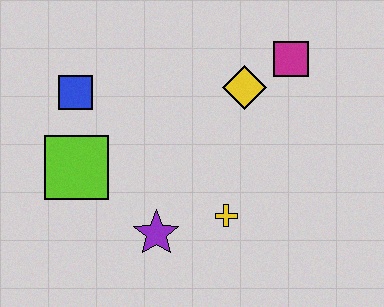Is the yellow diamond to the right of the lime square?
Yes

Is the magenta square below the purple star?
No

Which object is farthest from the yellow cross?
The blue square is farthest from the yellow cross.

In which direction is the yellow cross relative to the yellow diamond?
The yellow cross is below the yellow diamond.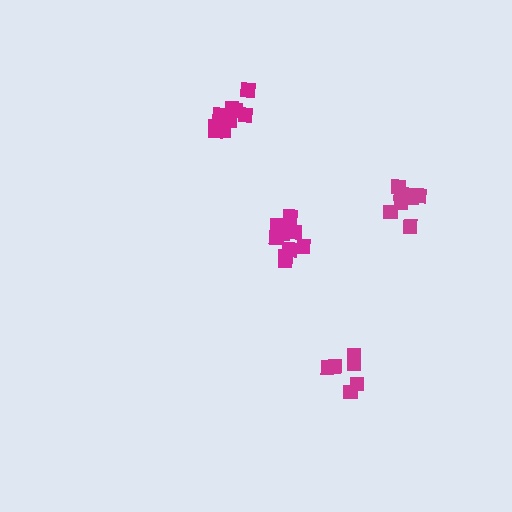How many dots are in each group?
Group 1: 8 dots, Group 2: 12 dots, Group 3: 10 dots, Group 4: 6 dots (36 total).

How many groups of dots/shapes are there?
There are 4 groups.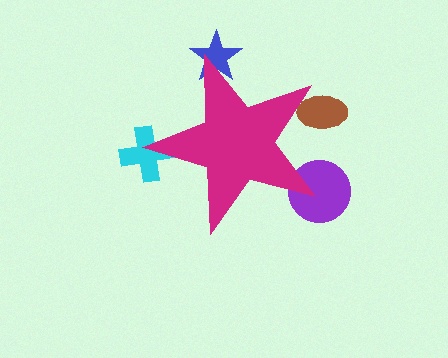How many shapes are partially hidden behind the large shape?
4 shapes are partially hidden.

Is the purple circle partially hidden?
Yes, the purple circle is partially hidden behind the magenta star.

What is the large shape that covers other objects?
A magenta star.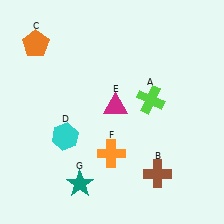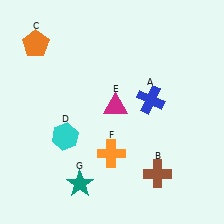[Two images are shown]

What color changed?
The cross (A) changed from lime in Image 1 to blue in Image 2.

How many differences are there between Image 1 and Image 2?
There is 1 difference between the two images.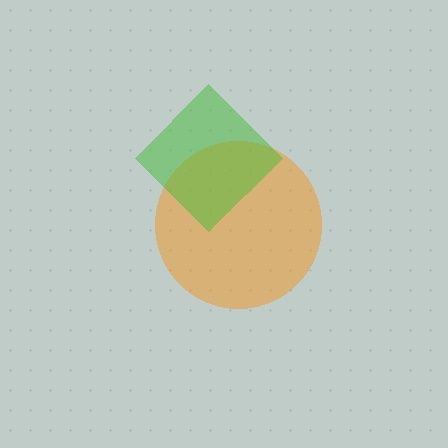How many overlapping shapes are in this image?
There are 2 overlapping shapes in the image.